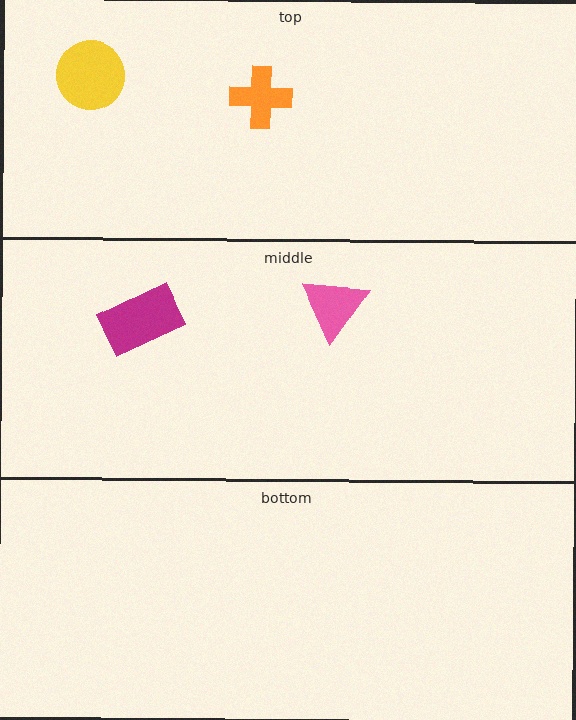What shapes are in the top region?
The orange cross, the yellow circle.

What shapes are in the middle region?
The pink triangle, the magenta rectangle.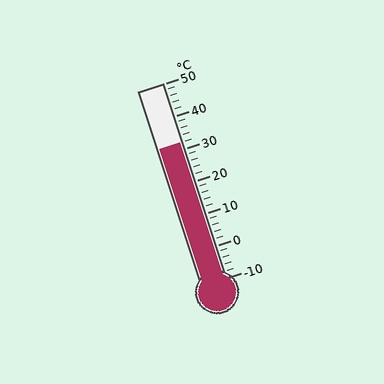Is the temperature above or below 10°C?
The temperature is above 10°C.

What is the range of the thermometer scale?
The thermometer scale ranges from -10°C to 50°C.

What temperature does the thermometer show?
The thermometer shows approximately 32°C.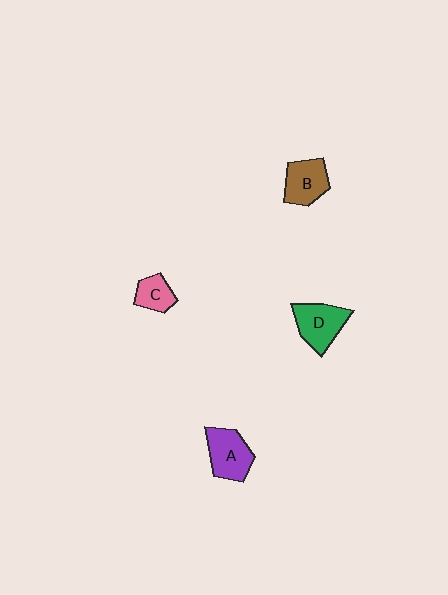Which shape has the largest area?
Shape A (purple).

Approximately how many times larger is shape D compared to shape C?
Approximately 1.7 times.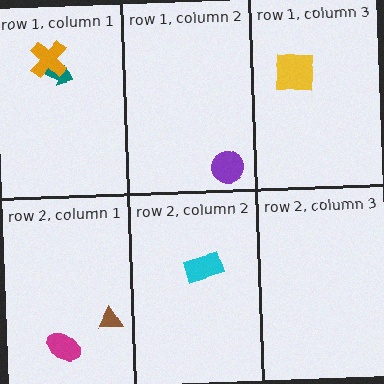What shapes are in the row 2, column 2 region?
The cyan rectangle.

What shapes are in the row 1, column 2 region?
The purple circle.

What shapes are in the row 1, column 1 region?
The teal arrow, the orange cross.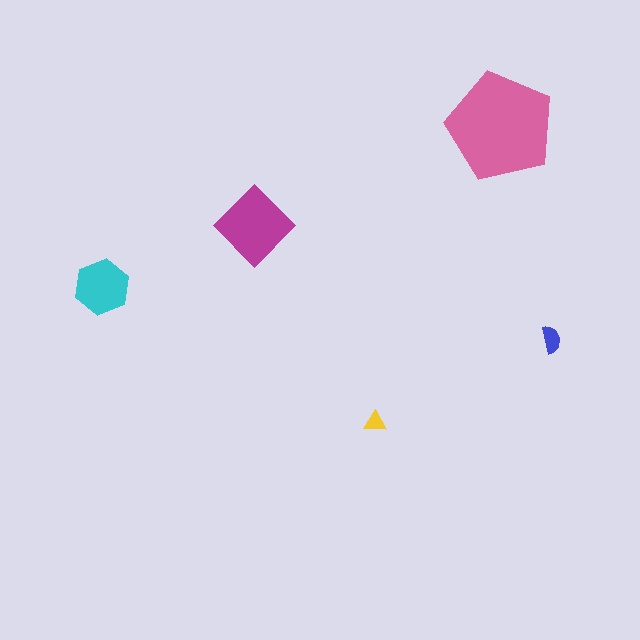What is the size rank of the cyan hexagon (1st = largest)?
3rd.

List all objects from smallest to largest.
The yellow triangle, the blue semicircle, the cyan hexagon, the magenta diamond, the pink pentagon.